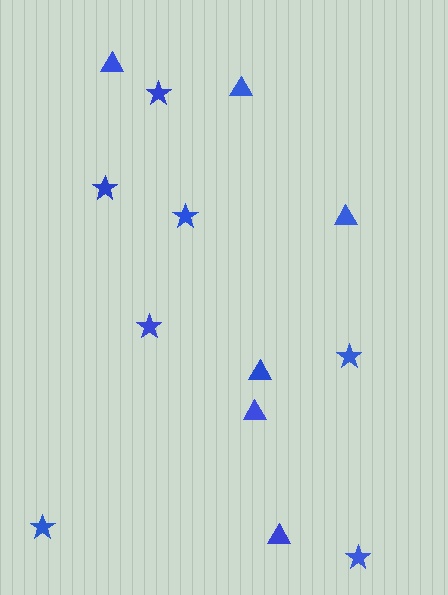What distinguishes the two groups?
There are 2 groups: one group of triangles (6) and one group of stars (7).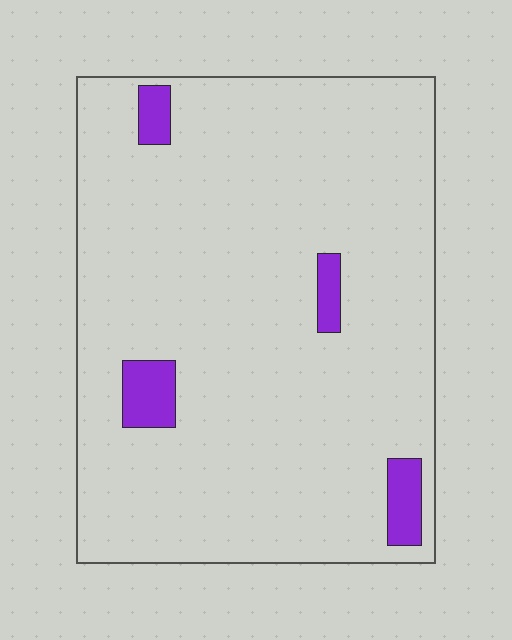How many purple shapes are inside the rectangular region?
4.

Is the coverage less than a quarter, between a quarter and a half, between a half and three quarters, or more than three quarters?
Less than a quarter.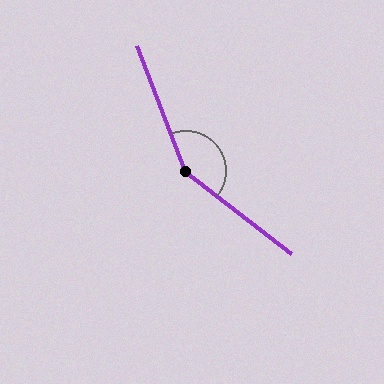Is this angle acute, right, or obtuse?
It is obtuse.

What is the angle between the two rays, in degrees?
Approximately 149 degrees.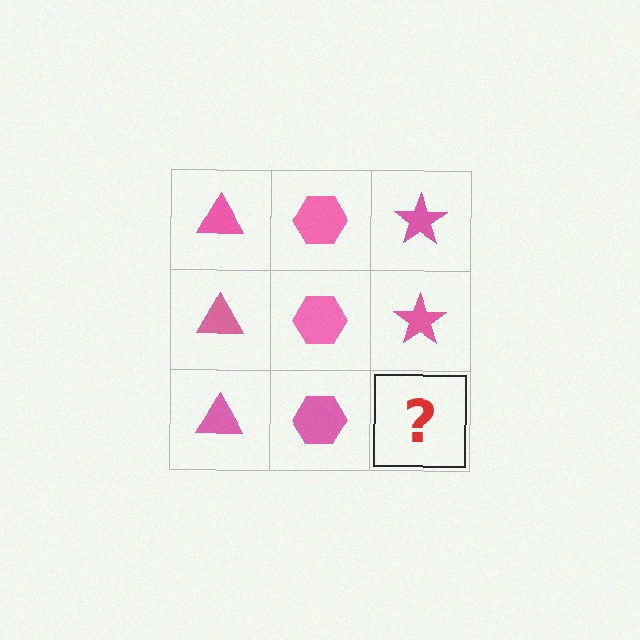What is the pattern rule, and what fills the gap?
The rule is that each column has a consistent shape. The gap should be filled with a pink star.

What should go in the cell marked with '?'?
The missing cell should contain a pink star.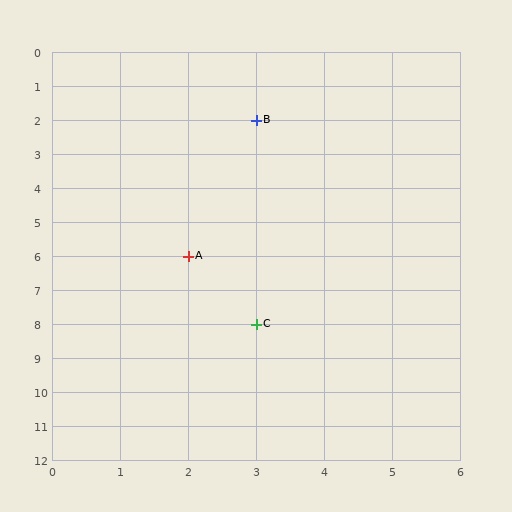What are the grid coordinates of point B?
Point B is at grid coordinates (3, 2).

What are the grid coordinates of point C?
Point C is at grid coordinates (3, 8).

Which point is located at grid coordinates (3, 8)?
Point C is at (3, 8).